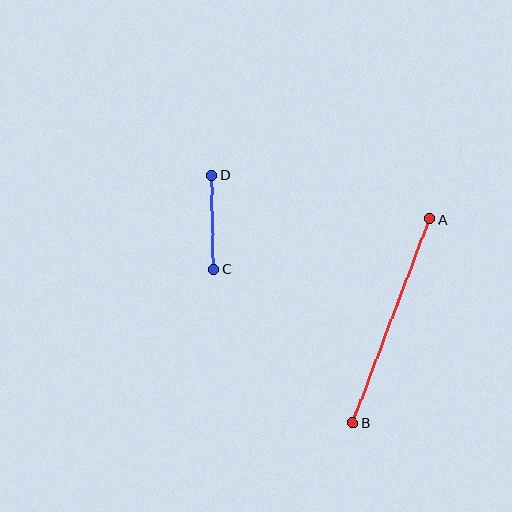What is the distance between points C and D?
The distance is approximately 94 pixels.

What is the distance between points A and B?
The distance is approximately 218 pixels.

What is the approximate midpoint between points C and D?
The midpoint is at approximately (212, 222) pixels.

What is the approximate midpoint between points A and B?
The midpoint is at approximately (391, 321) pixels.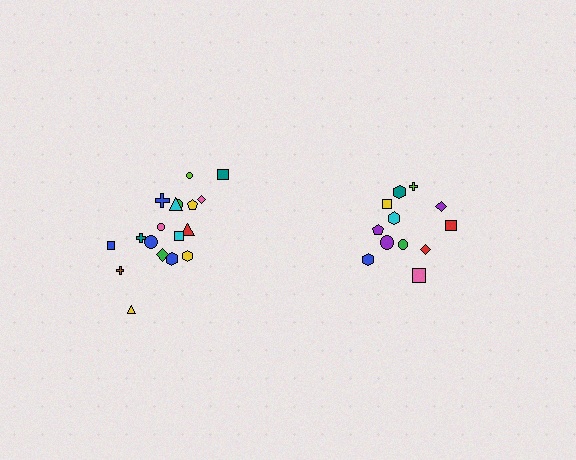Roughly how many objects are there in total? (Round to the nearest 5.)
Roughly 30 objects in total.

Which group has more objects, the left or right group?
The left group.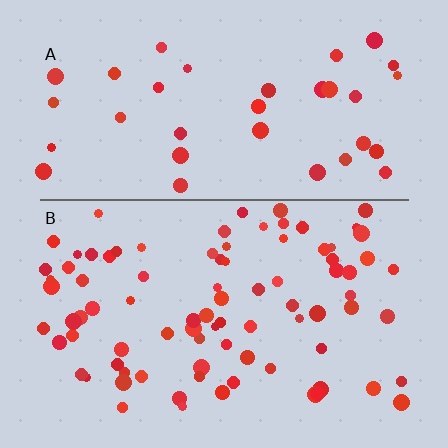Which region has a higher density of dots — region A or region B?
B (the bottom).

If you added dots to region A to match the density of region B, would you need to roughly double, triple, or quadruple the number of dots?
Approximately double.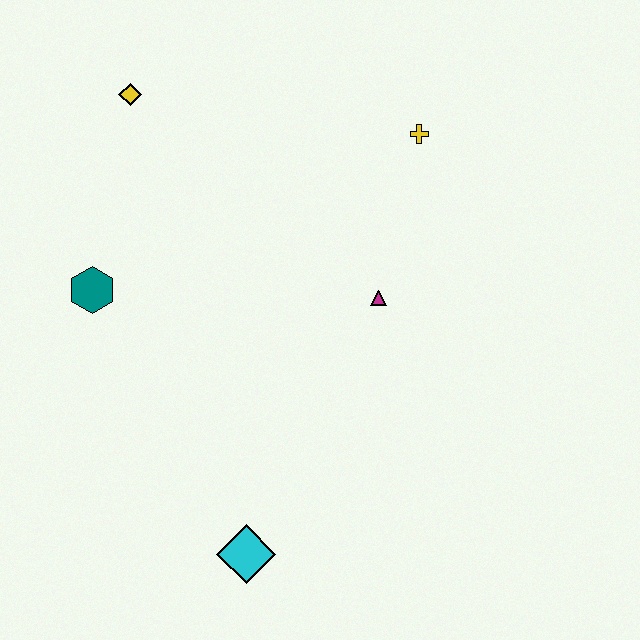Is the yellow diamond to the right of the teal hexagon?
Yes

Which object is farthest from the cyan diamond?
The yellow diamond is farthest from the cyan diamond.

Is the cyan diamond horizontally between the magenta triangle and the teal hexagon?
Yes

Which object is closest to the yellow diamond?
The teal hexagon is closest to the yellow diamond.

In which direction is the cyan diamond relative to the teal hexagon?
The cyan diamond is below the teal hexagon.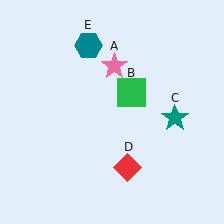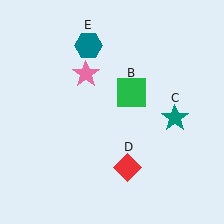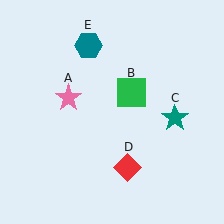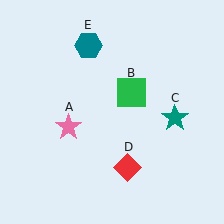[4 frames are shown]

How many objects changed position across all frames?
1 object changed position: pink star (object A).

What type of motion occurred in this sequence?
The pink star (object A) rotated counterclockwise around the center of the scene.